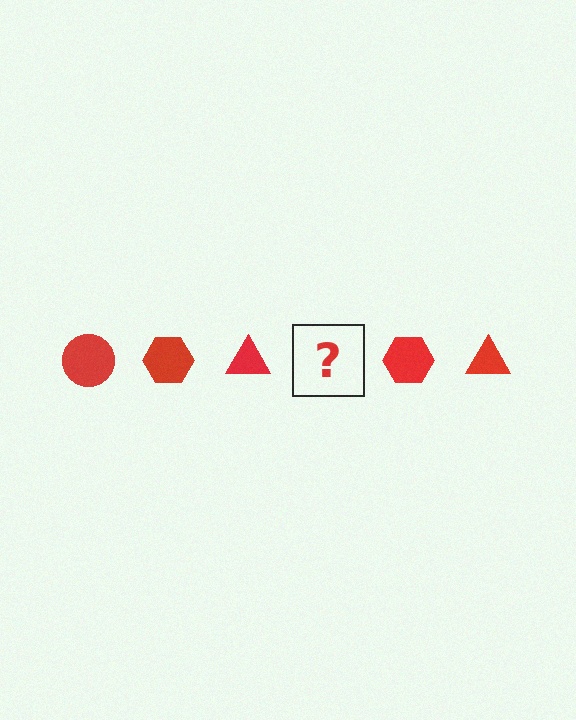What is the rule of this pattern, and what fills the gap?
The rule is that the pattern cycles through circle, hexagon, triangle shapes in red. The gap should be filled with a red circle.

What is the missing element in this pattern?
The missing element is a red circle.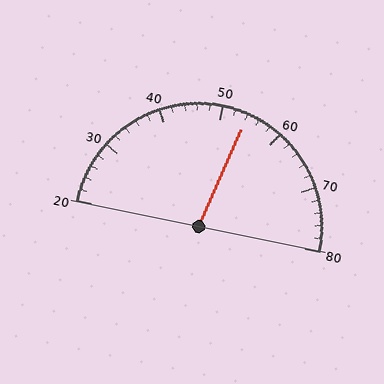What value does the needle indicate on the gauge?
The needle indicates approximately 54.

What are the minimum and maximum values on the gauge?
The gauge ranges from 20 to 80.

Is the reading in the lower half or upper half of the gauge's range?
The reading is in the upper half of the range (20 to 80).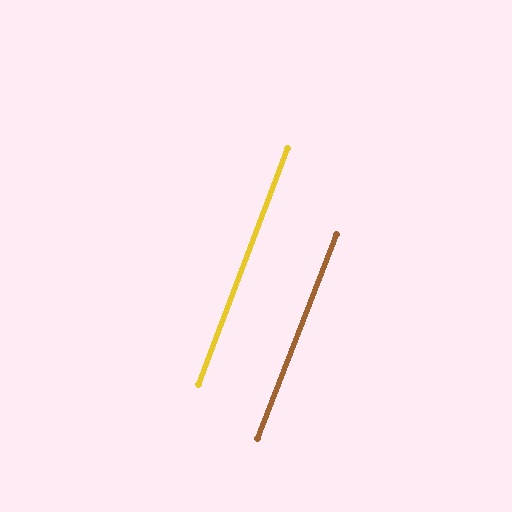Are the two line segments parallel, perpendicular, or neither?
Parallel — their directions differ by only 0.5°.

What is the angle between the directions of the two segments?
Approximately 1 degree.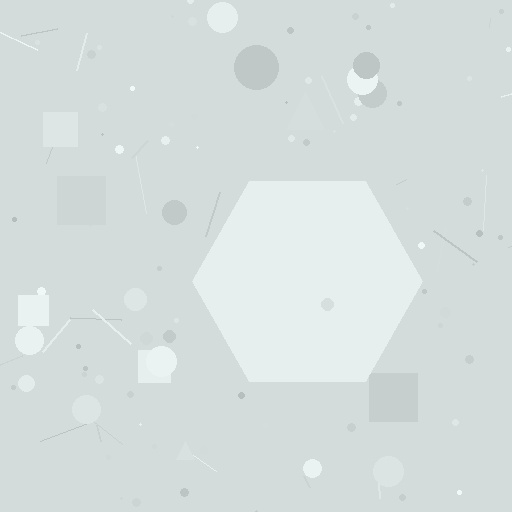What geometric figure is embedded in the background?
A hexagon is embedded in the background.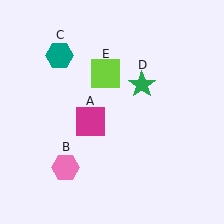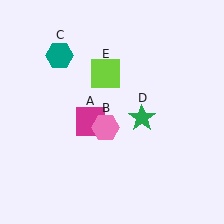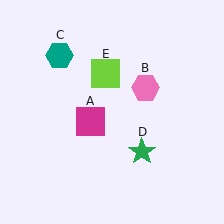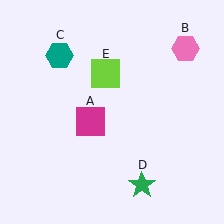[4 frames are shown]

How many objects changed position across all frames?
2 objects changed position: pink hexagon (object B), green star (object D).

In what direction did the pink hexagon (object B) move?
The pink hexagon (object B) moved up and to the right.